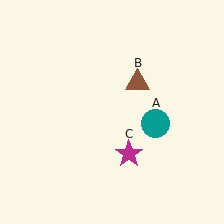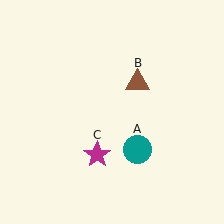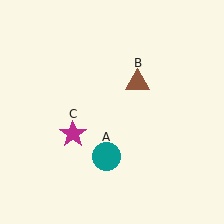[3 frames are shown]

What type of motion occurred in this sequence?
The teal circle (object A), magenta star (object C) rotated clockwise around the center of the scene.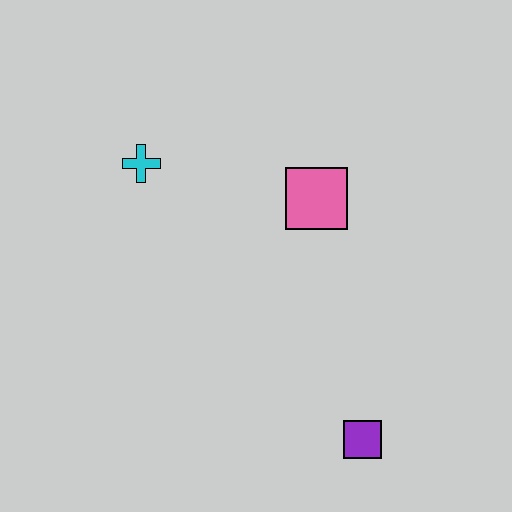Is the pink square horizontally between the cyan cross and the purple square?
Yes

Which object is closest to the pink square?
The cyan cross is closest to the pink square.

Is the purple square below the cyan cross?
Yes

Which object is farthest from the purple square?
The cyan cross is farthest from the purple square.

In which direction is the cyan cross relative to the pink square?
The cyan cross is to the left of the pink square.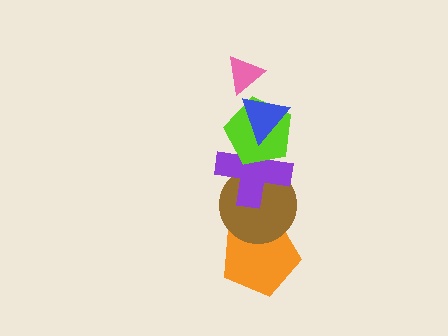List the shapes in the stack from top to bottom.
From top to bottom: the pink triangle, the blue triangle, the lime pentagon, the purple cross, the brown circle, the orange pentagon.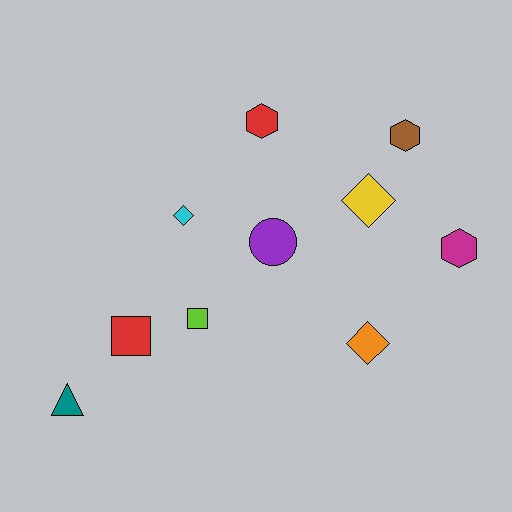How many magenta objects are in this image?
There is 1 magenta object.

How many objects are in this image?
There are 10 objects.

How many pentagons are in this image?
There are no pentagons.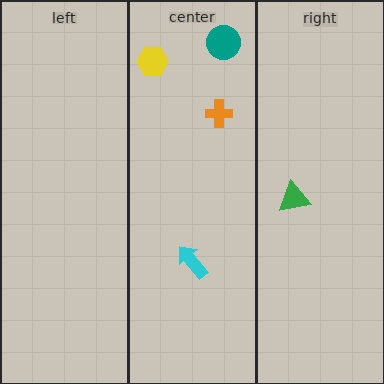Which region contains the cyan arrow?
The center region.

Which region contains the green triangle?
The right region.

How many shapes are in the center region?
4.